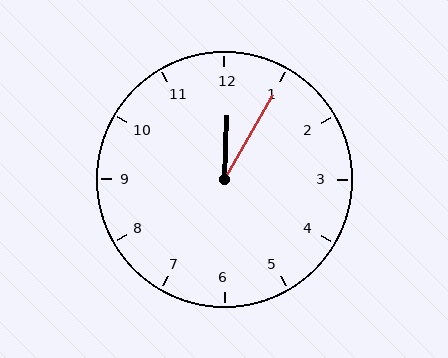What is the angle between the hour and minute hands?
Approximately 28 degrees.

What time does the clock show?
12:05.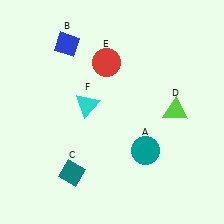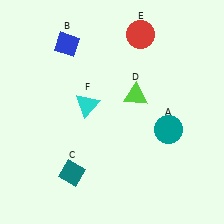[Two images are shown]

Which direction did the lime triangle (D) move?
The lime triangle (D) moved left.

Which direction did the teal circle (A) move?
The teal circle (A) moved right.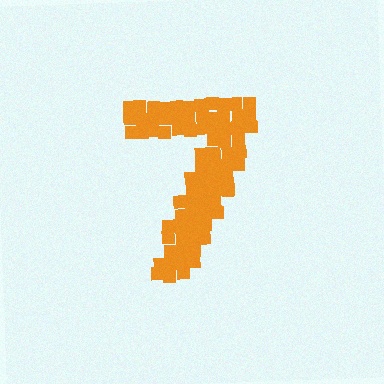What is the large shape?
The large shape is the digit 7.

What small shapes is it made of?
It is made of small squares.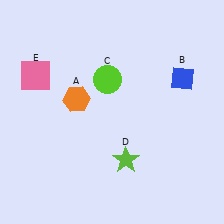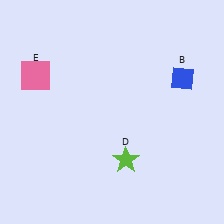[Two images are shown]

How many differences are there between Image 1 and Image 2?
There are 2 differences between the two images.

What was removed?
The lime circle (C), the orange hexagon (A) were removed in Image 2.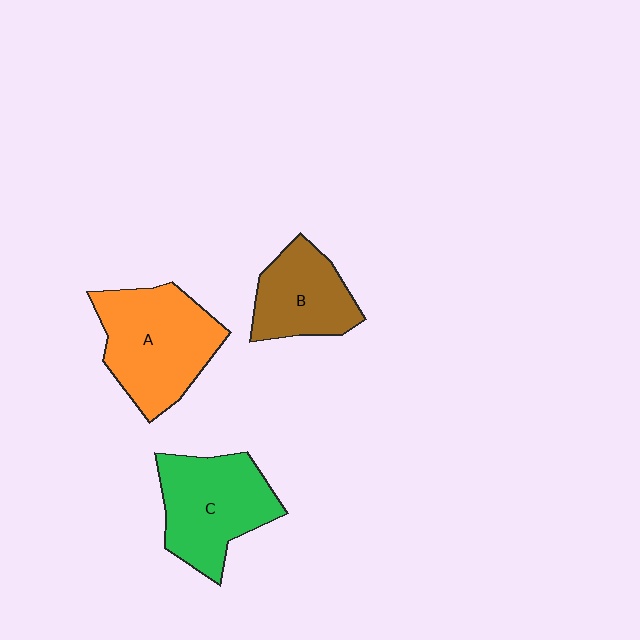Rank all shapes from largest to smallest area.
From largest to smallest: A (orange), C (green), B (brown).